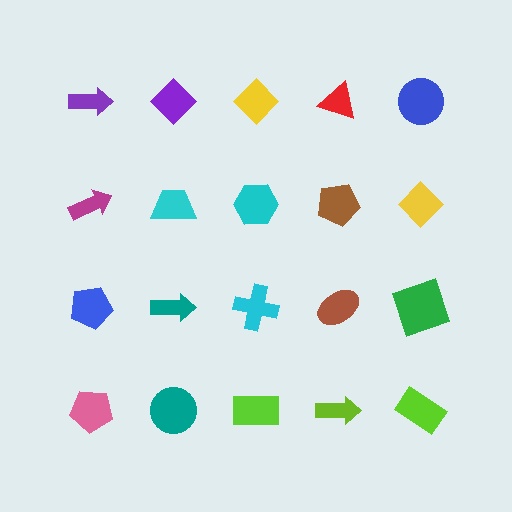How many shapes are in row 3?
5 shapes.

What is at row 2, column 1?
A magenta arrow.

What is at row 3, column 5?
A green square.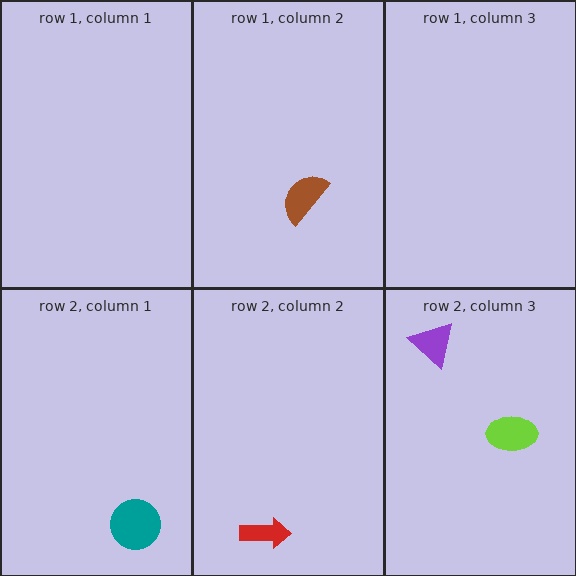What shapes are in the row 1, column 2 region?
The brown semicircle.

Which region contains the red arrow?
The row 2, column 2 region.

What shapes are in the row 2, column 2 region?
The red arrow.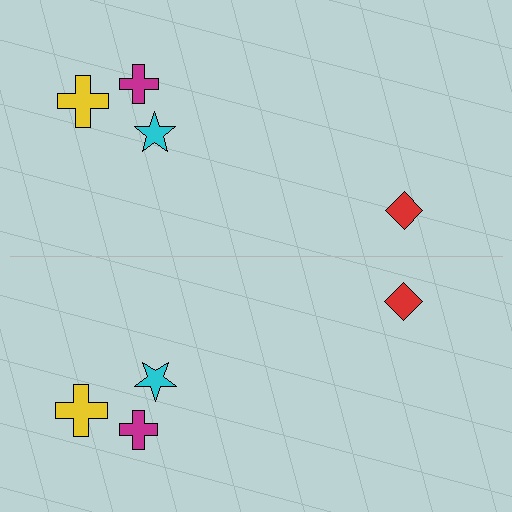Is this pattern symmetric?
Yes, this pattern has bilateral (reflection) symmetry.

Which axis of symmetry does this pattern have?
The pattern has a horizontal axis of symmetry running through the center of the image.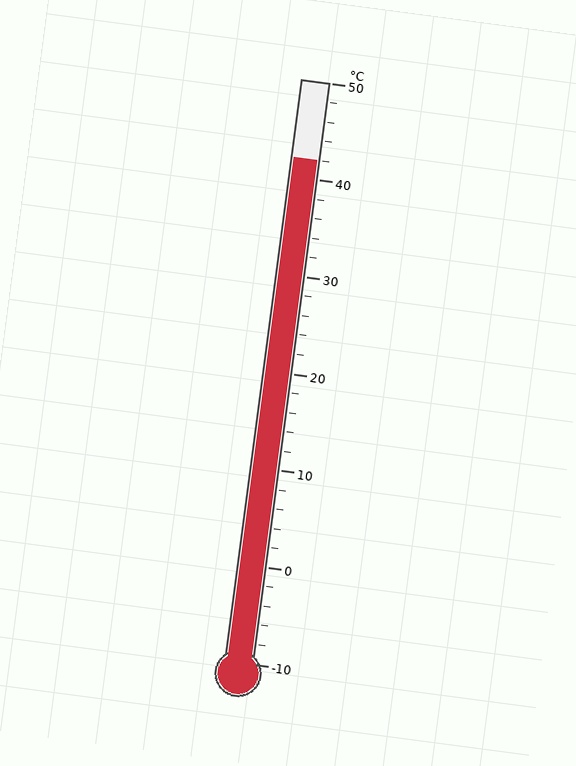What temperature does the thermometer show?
The thermometer shows approximately 42°C.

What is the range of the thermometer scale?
The thermometer scale ranges from -10°C to 50°C.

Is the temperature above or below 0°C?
The temperature is above 0°C.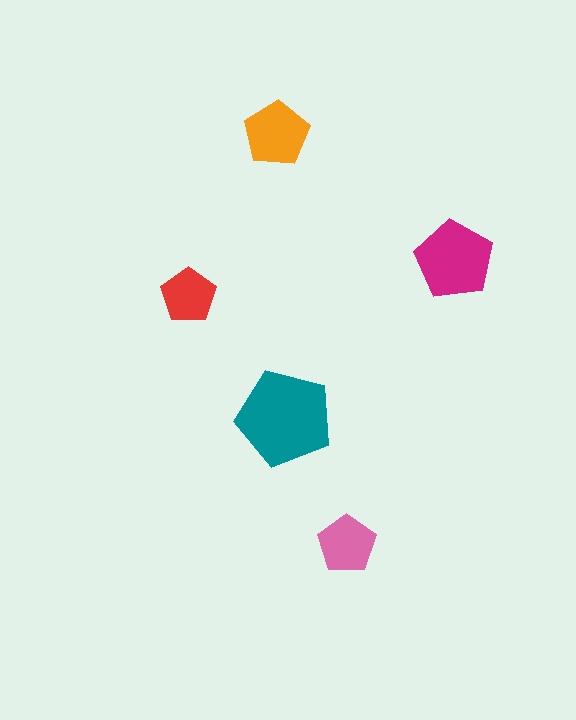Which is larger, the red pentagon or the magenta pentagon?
The magenta one.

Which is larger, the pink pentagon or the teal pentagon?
The teal one.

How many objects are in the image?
There are 5 objects in the image.